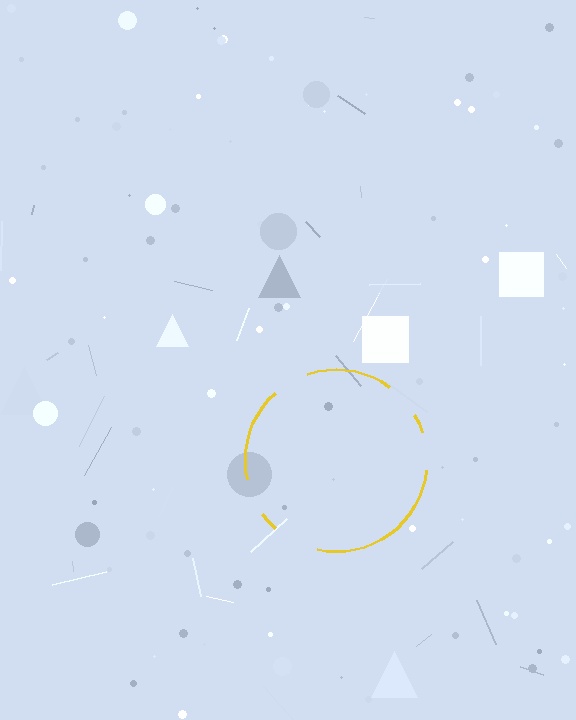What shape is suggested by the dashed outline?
The dashed outline suggests a circle.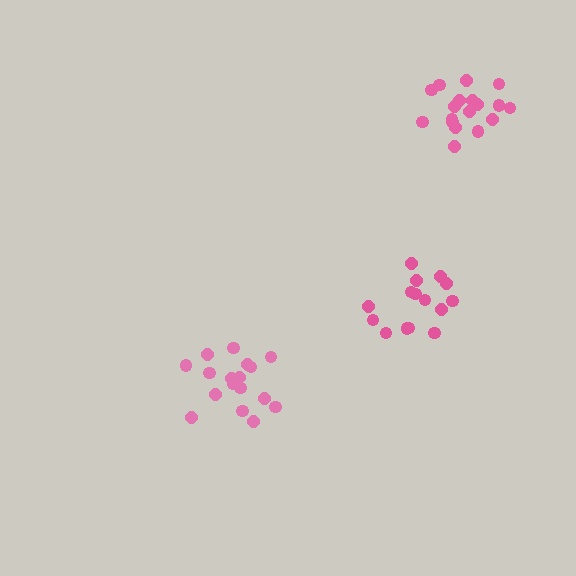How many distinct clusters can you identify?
There are 3 distinct clusters.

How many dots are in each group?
Group 1: 18 dots, Group 2: 15 dots, Group 3: 17 dots (50 total).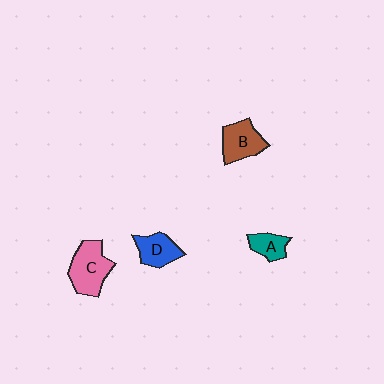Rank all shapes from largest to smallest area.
From largest to smallest: C (pink), B (brown), D (blue), A (teal).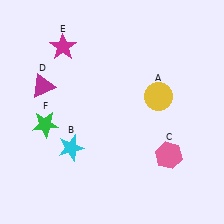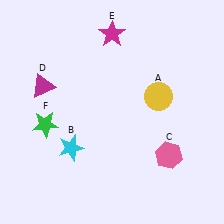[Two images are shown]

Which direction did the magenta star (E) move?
The magenta star (E) moved right.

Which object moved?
The magenta star (E) moved right.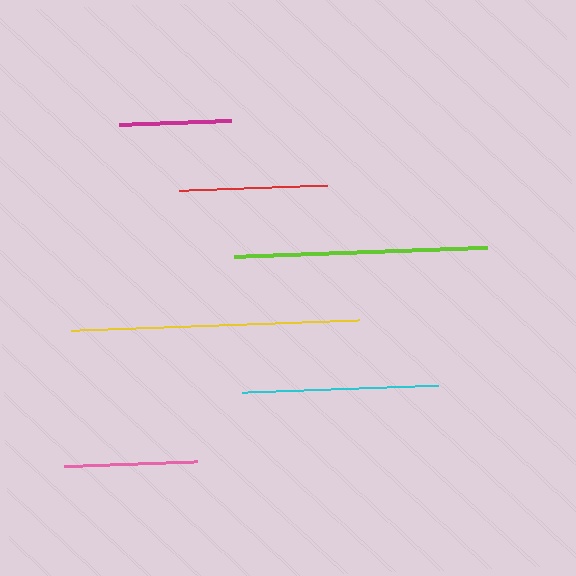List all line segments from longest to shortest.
From longest to shortest: yellow, lime, cyan, red, pink, magenta.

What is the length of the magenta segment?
The magenta segment is approximately 112 pixels long.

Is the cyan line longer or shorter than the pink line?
The cyan line is longer than the pink line.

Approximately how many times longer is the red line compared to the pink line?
The red line is approximately 1.1 times the length of the pink line.